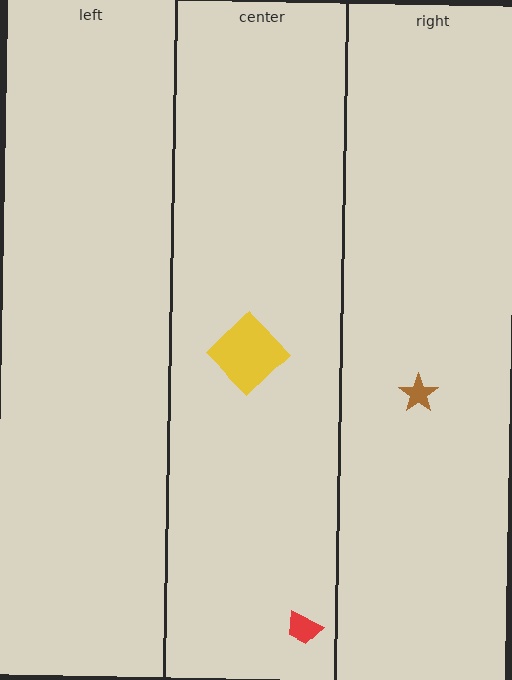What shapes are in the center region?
The yellow diamond, the red trapezoid.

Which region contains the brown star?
The right region.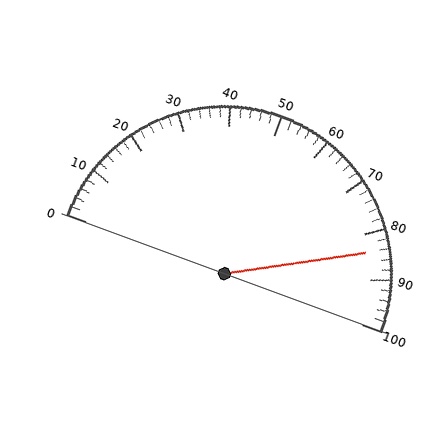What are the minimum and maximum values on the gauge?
The gauge ranges from 0 to 100.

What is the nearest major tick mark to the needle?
The nearest major tick mark is 80.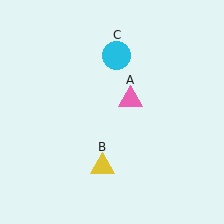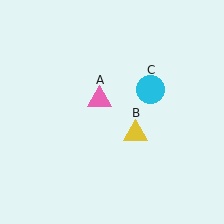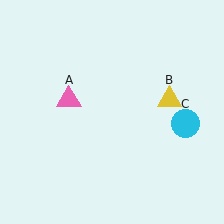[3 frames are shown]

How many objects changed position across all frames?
3 objects changed position: pink triangle (object A), yellow triangle (object B), cyan circle (object C).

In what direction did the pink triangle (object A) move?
The pink triangle (object A) moved left.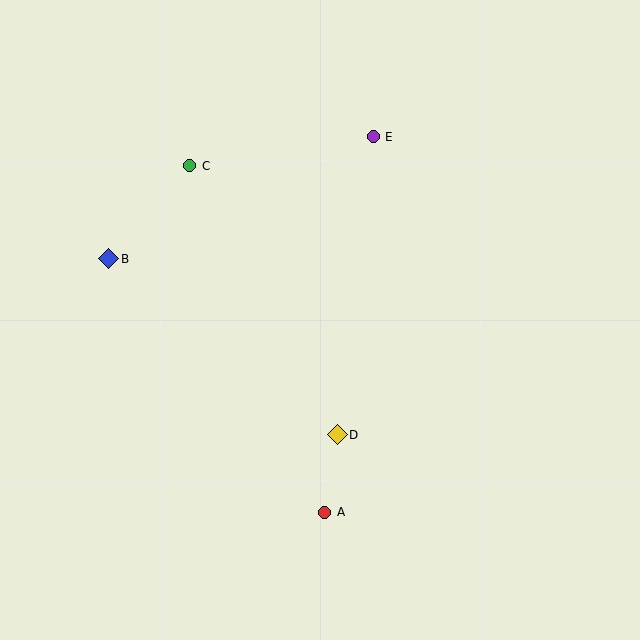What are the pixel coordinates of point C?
Point C is at (190, 166).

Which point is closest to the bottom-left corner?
Point A is closest to the bottom-left corner.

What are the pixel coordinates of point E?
Point E is at (373, 137).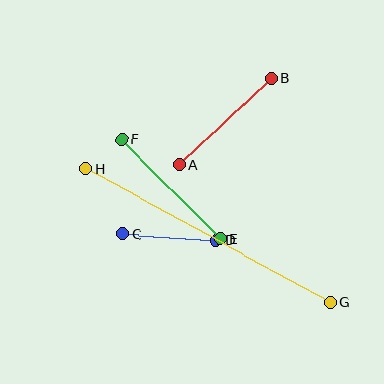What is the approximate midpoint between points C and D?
The midpoint is at approximately (169, 237) pixels.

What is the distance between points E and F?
The distance is approximately 139 pixels.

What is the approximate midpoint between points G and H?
The midpoint is at approximately (208, 236) pixels.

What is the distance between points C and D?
The distance is approximately 94 pixels.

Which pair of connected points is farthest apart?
Points G and H are farthest apart.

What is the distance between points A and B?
The distance is approximately 126 pixels.